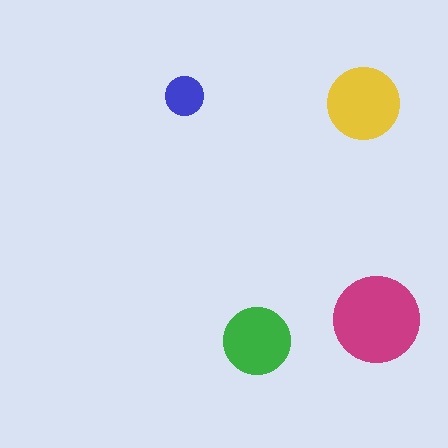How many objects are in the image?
There are 4 objects in the image.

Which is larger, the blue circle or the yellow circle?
The yellow one.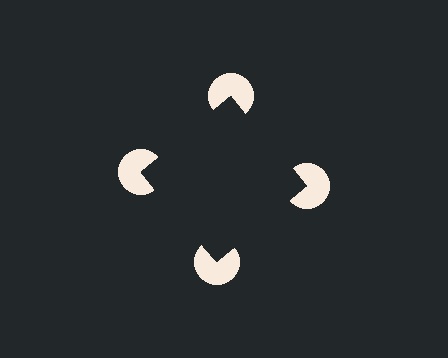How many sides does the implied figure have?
4 sides.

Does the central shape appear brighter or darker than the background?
It typically appears slightly darker than the background, even though no actual brightness change is drawn.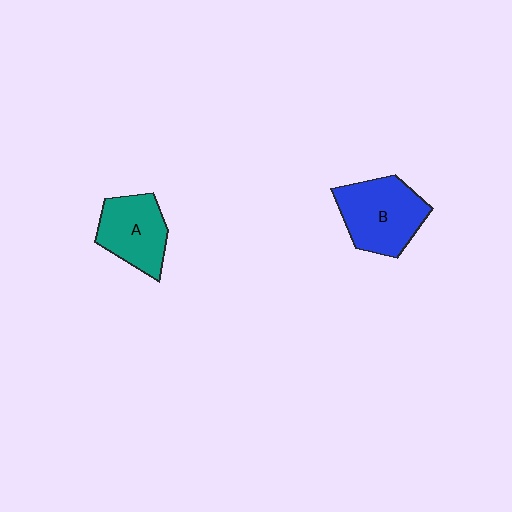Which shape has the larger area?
Shape B (blue).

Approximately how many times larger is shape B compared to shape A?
Approximately 1.3 times.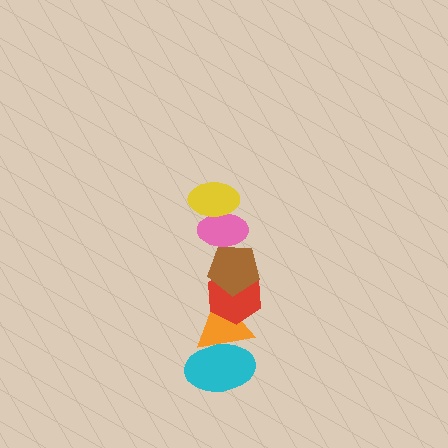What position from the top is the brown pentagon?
The brown pentagon is 3rd from the top.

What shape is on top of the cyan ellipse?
The orange triangle is on top of the cyan ellipse.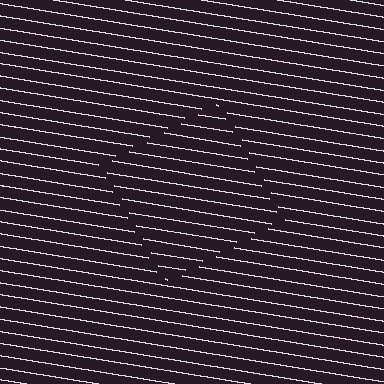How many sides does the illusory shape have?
4 sides — the line-ends trace a square.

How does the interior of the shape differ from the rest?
The interior of the shape contains the same grating, shifted by half a period — the contour is defined by the phase discontinuity where line-ends from the inner and outer gratings abut.